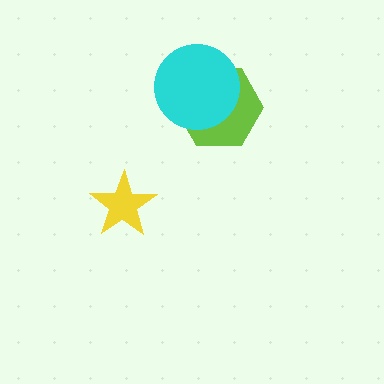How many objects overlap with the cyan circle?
1 object overlaps with the cyan circle.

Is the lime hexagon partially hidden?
Yes, it is partially covered by another shape.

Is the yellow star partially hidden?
No, no other shape covers it.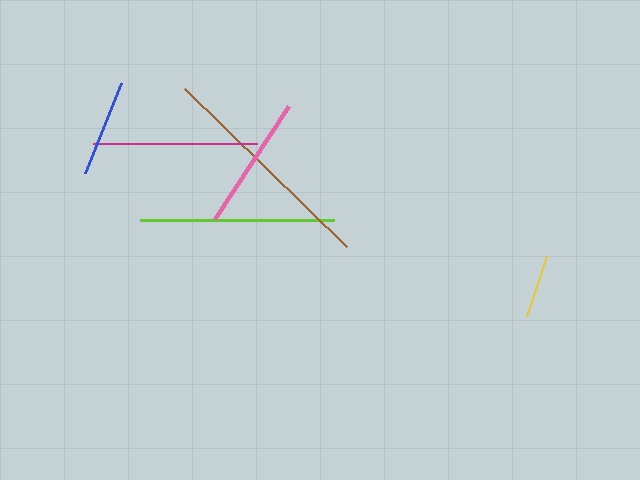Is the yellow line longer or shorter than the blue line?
The blue line is longer than the yellow line.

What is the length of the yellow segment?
The yellow segment is approximately 63 pixels long.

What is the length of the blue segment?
The blue segment is approximately 96 pixels long.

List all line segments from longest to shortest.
From longest to shortest: brown, lime, magenta, pink, blue, yellow.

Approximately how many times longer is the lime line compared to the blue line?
The lime line is approximately 2.0 times the length of the blue line.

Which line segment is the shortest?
The yellow line is the shortest at approximately 63 pixels.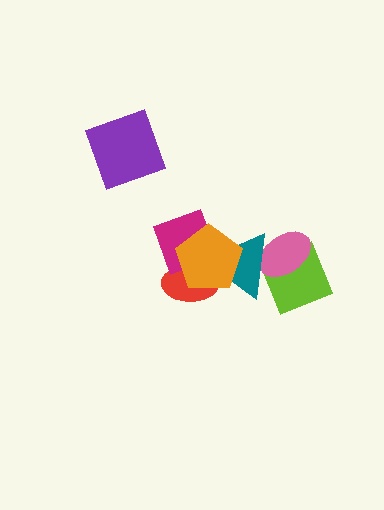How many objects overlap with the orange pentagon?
3 objects overlap with the orange pentagon.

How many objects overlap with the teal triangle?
5 objects overlap with the teal triangle.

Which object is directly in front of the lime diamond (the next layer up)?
The pink ellipse is directly in front of the lime diamond.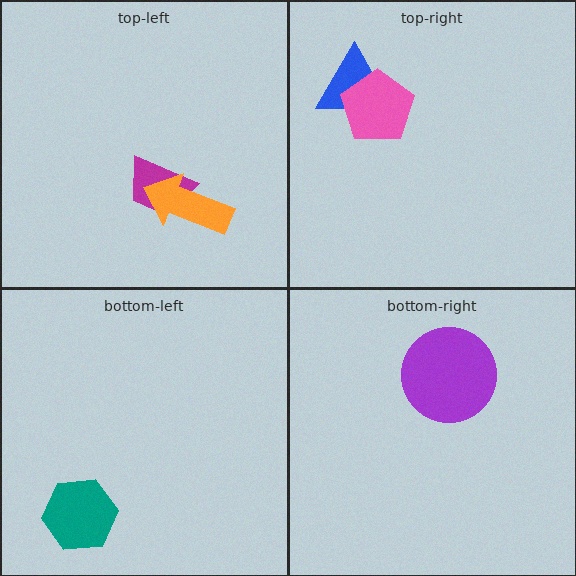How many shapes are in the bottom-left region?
1.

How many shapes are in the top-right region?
2.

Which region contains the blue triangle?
The top-right region.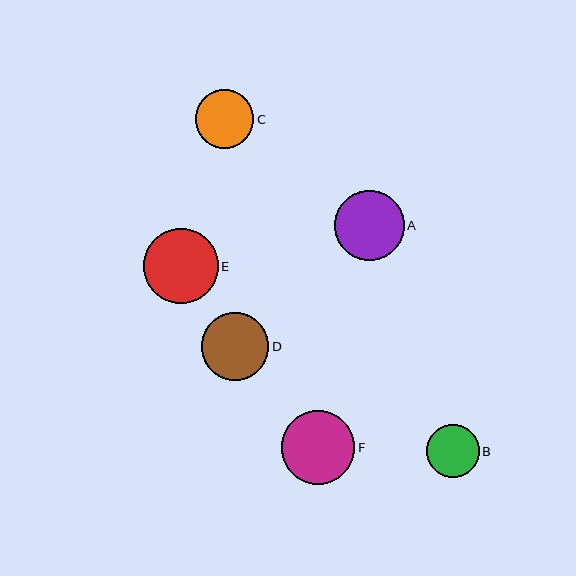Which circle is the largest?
Circle E is the largest with a size of approximately 75 pixels.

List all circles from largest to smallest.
From largest to smallest: E, F, A, D, C, B.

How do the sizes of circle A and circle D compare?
Circle A and circle D are approximately the same size.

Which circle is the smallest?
Circle B is the smallest with a size of approximately 53 pixels.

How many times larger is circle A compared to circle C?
Circle A is approximately 1.2 times the size of circle C.